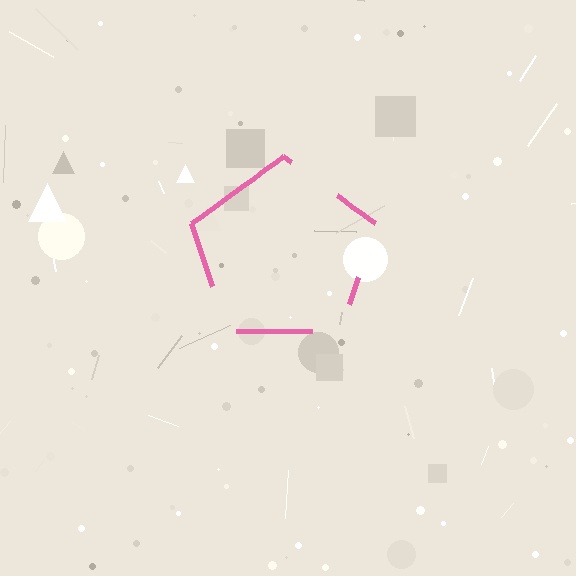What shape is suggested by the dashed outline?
The dashed outline suggests a pentagon.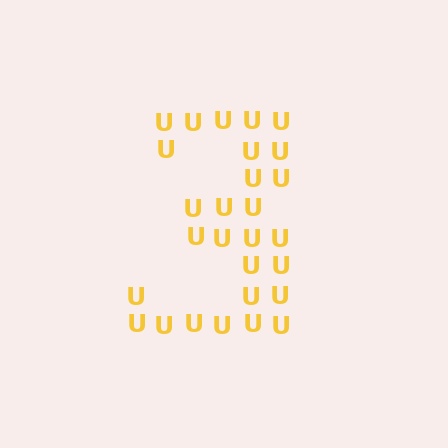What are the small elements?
The small elements are letter U's.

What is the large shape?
The large shape is the digit 3.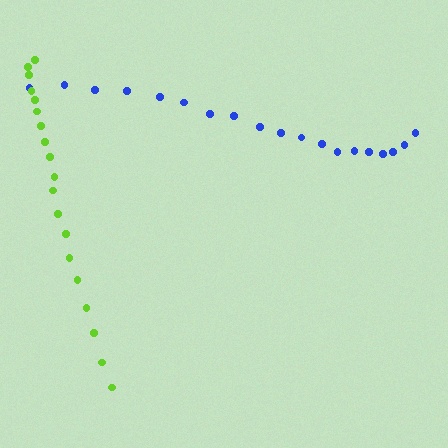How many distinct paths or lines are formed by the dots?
There are 2 distinct paths.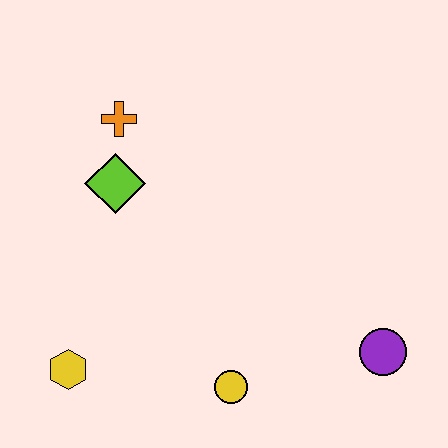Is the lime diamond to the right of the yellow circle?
No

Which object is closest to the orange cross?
The lime diamond is closest to the orange cross.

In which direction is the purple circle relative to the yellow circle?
The purple circle is to the right of the yellow circle.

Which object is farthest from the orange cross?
The purple circle is farthest from the orange cross.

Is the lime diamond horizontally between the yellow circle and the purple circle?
No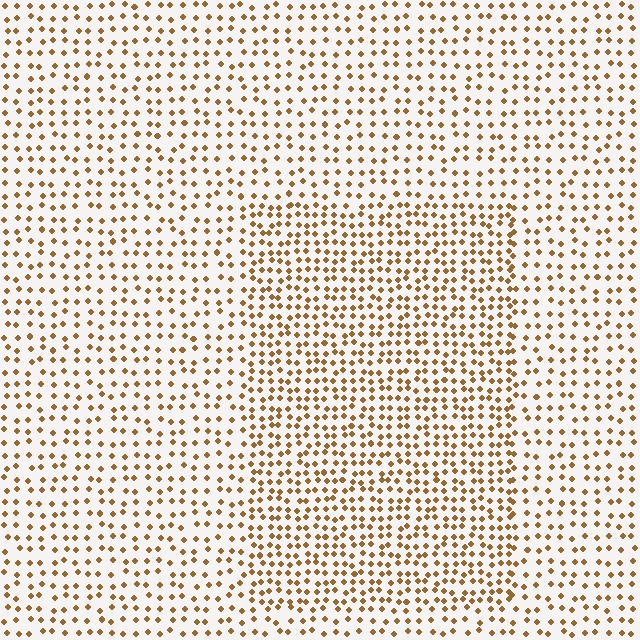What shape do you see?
I see a rectangle.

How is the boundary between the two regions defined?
The boundary is defined by a change in element density (approximately 1.7x ratio). All elements are the same color, size, and shape.